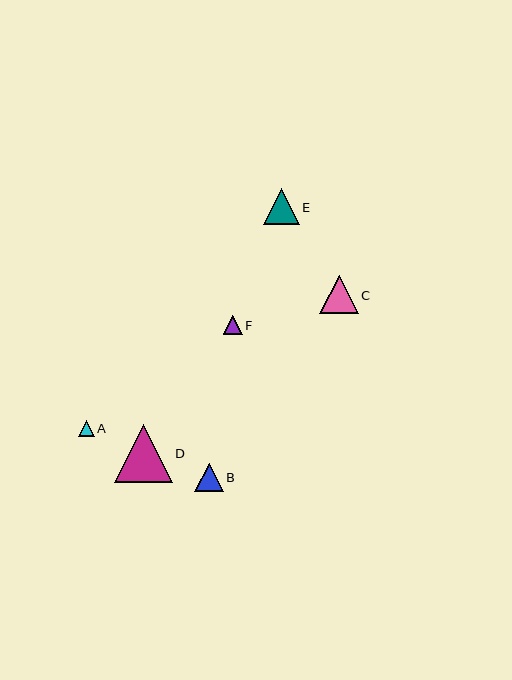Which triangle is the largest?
Triangle D is the largest with a size of approximately 58 pixels.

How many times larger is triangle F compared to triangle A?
Triangle F is approximately 1.2 times the size of triangle A.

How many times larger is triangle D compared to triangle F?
Triangle D is approximately 3.1 times the size of triangle F.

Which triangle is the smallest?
Triangle A is the smallest with a size of approximately 16 pixels.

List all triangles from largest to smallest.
From largest to smallest: D, C, E, B, F, A.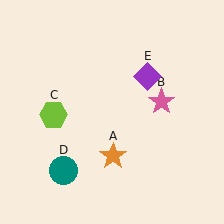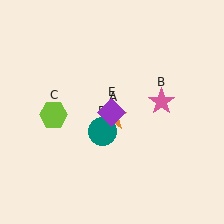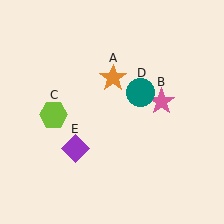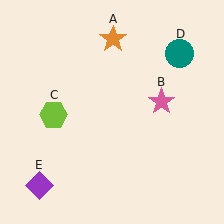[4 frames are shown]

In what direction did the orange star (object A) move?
The orange star (object A) moved up.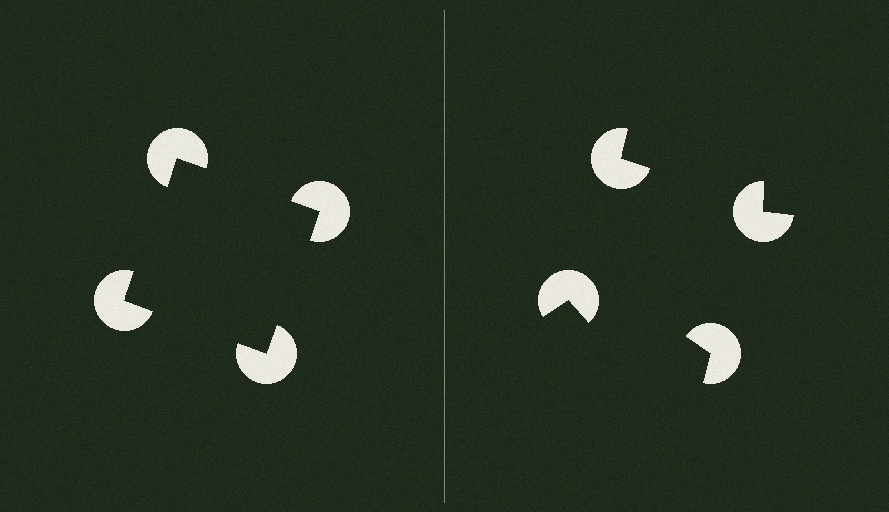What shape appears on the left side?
An illusory square.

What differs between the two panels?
The pac-man discs are positioned identically on both sides; only the wedge orientations differ. On the left they align to a square; on the right they are misaligned.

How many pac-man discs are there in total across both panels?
8 — 4 on each side.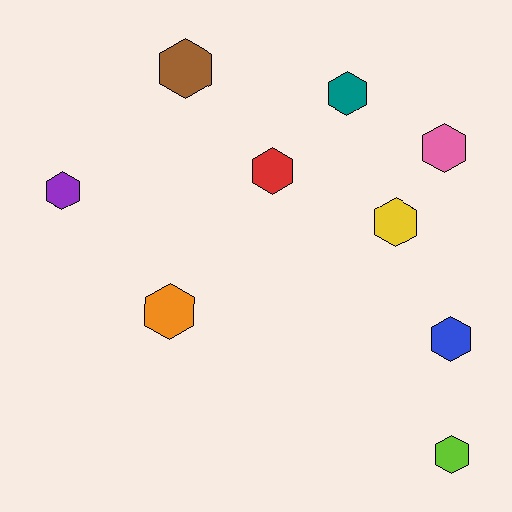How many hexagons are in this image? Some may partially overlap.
There are 9 hexagons.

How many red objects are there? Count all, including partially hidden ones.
There is 1 red object.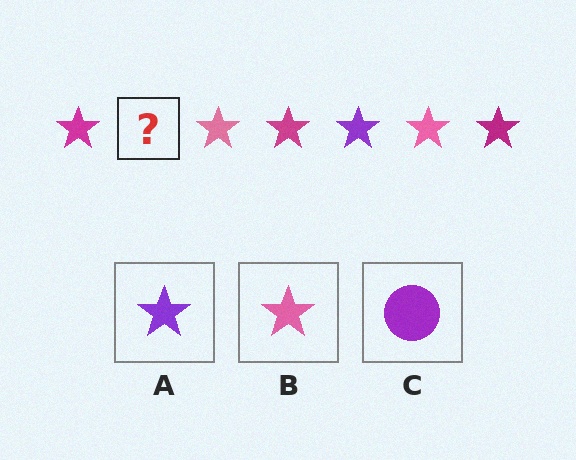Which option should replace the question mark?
Option A.